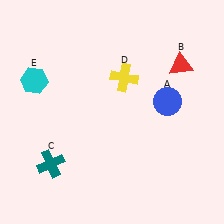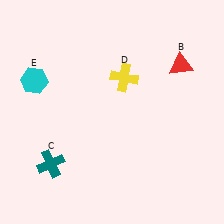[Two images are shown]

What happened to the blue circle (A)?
The blue circle (A) was removed in Image 2. It was in the top-right area of Image 1.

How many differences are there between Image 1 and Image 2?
There is 1 difference between the two images.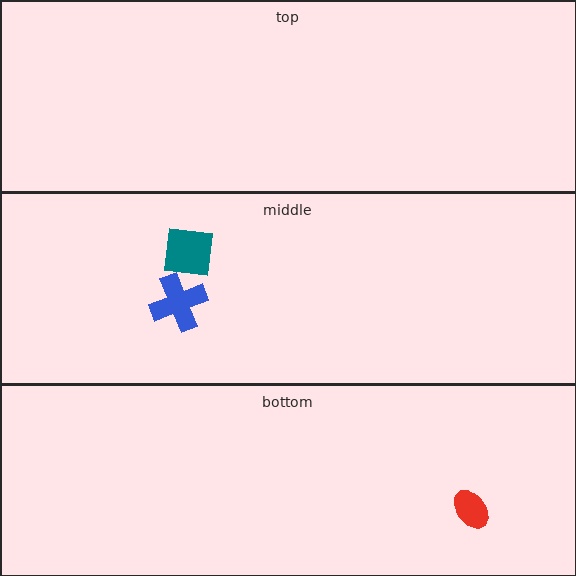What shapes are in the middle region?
The blue cross, the teal square.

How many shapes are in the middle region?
2.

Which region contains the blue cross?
The middle region.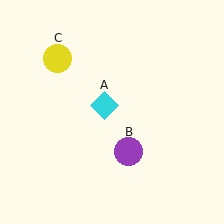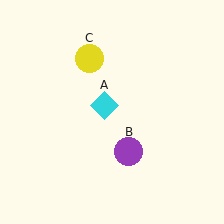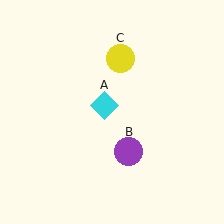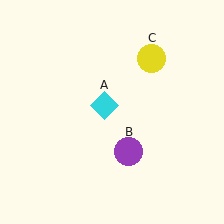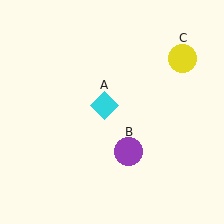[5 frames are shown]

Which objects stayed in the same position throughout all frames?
Cyan diamond (object A) and purple circle (object B) remained stationary.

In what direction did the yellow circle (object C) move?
The yellow circle (object C) moved right.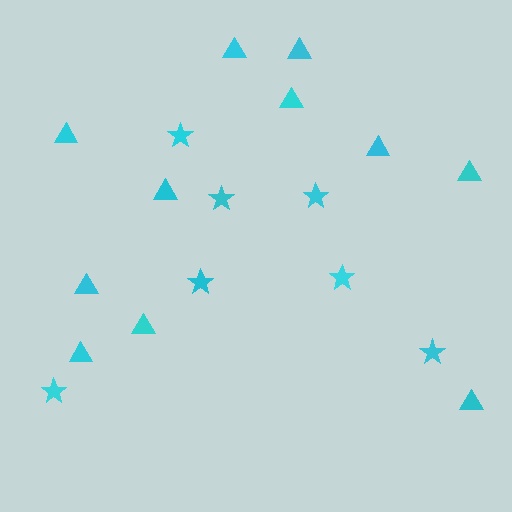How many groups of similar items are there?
There are 2 groups: one group of stars (7) and one group of triangles (11).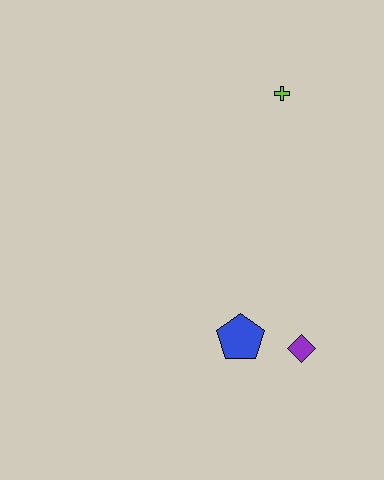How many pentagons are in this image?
There is 1 pentagon.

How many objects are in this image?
There are 3 objects.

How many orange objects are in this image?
There are no orange objects.